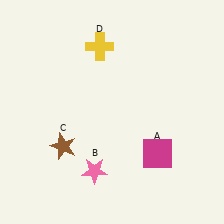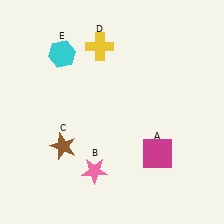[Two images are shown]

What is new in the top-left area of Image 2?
A cyan hexagon (E) was added in the top-left area of Image 2.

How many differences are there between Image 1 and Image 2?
There is 1 difference between the two images.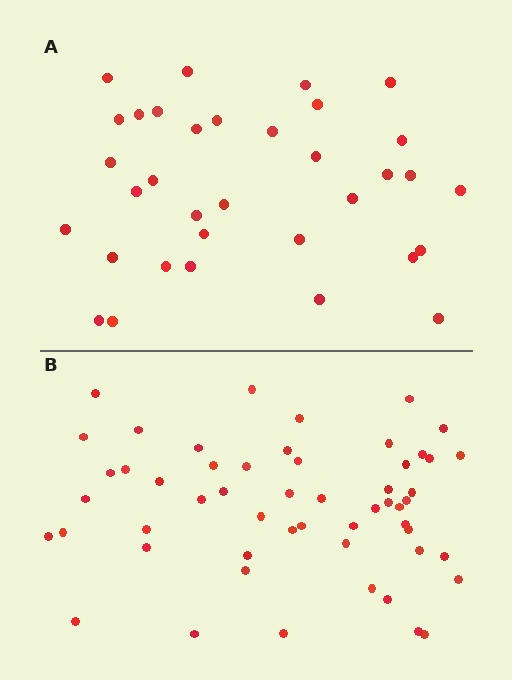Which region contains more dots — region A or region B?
Region B (the bottom region) has more dots.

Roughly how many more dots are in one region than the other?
Region B has approximately 20 more dots than region A.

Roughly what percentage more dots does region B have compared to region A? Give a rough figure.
About 60% more.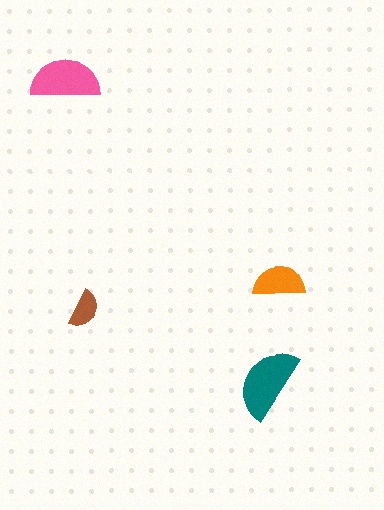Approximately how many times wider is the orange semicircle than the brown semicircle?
About 1.5 times wider.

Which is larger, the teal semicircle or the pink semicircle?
The teal one.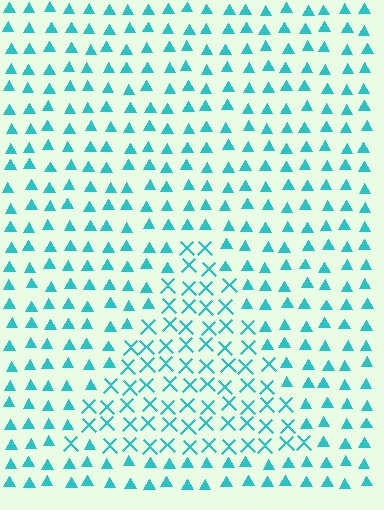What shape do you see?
I see a triangle.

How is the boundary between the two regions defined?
The boundary is defined by a change in element shape: X marks inside vs. triangles outside. All elements share the same color and spacing.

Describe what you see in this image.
The image is filled with small cyan elements arranged in a uniform grid. A triangle-shaped region contains X marks, while the surrounding area contains triangles. The boundary is defined purely by the change in element shape.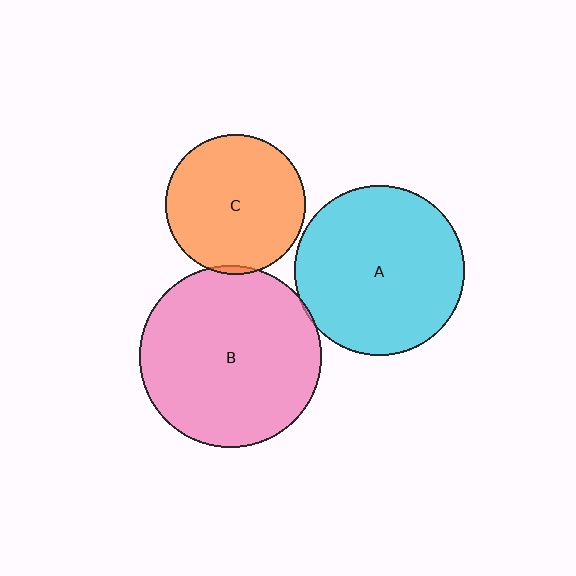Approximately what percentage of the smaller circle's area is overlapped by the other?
Approximately 5%.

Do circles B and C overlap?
Yes.